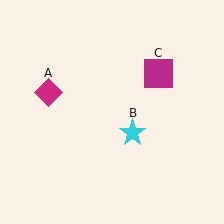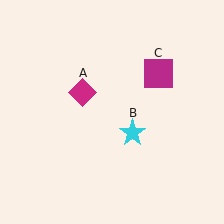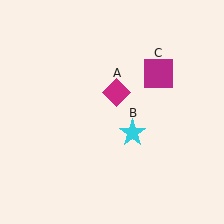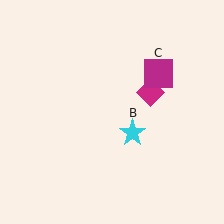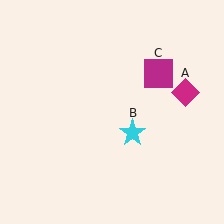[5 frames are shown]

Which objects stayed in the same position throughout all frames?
Cyan star (object B) and magenta square (object C) remained stationary.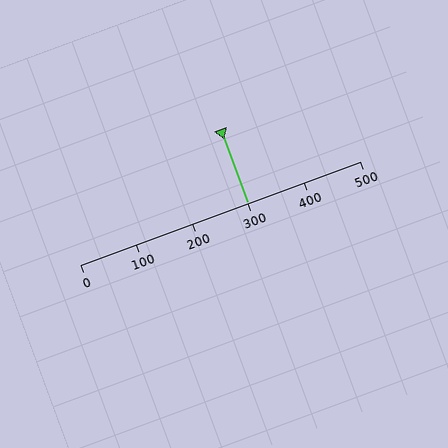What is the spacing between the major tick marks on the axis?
The major ticks are spaced 100 apart.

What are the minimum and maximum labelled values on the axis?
The axis runs from 0 to 500.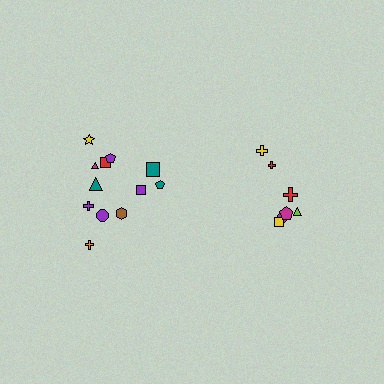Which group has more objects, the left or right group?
The left group.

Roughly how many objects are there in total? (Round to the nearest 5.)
Roughly 20 objects in total.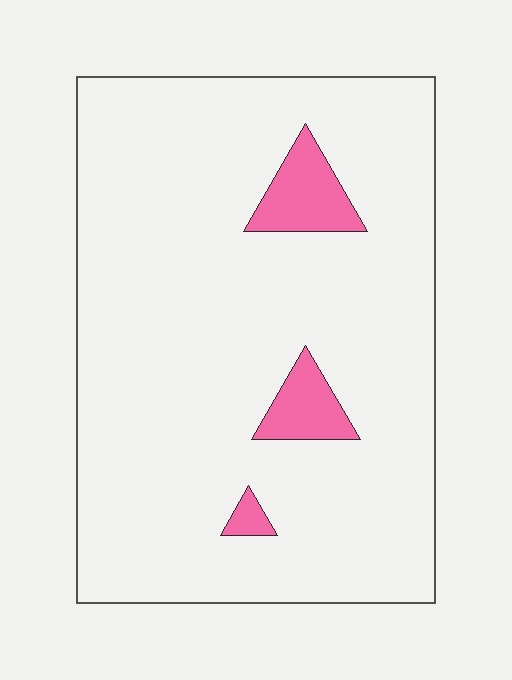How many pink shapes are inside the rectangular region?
3.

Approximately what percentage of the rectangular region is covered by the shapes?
Approximately 5%.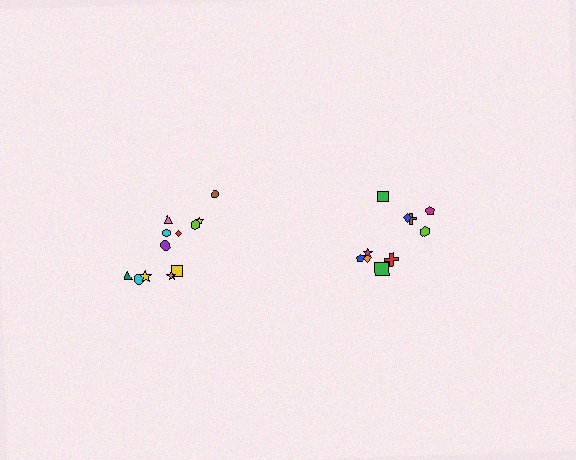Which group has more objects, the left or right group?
The left group.